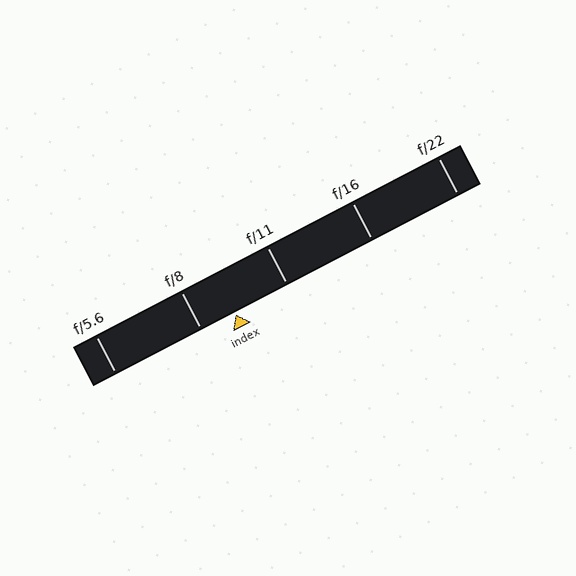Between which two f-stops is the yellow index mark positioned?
The index mark is between f/8 and f/11.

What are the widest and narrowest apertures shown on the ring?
The widest aperture shown is f/5.6 and the narrowest is f/22.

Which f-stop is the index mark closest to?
The index mark is closest to f/8.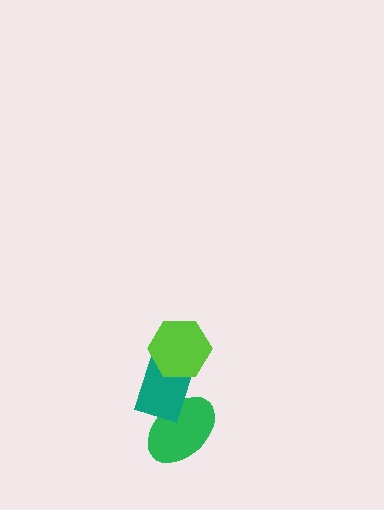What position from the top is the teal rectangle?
The teal rectangle is 2nd from the top.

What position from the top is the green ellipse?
The green ellipse is 3rd from the top.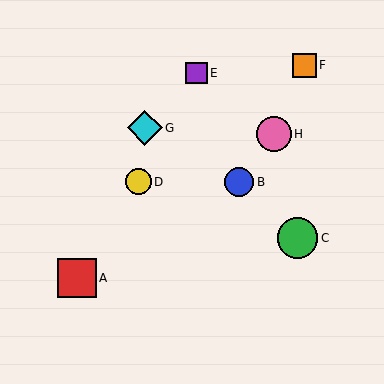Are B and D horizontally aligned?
Yes, both are at y≈182.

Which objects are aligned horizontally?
Objects B, D are aligned horizontally.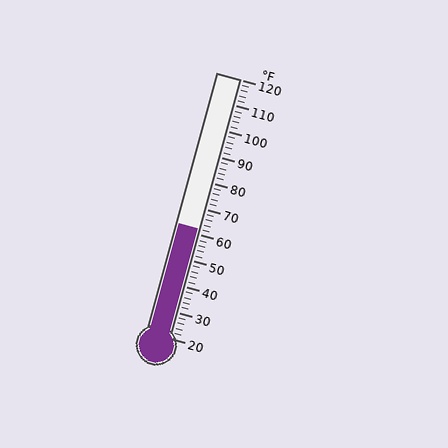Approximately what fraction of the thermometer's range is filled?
The thermometer is filled to approximately 40% of its range.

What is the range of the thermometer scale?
The thermometer scale ranges from 20°F to 120°F.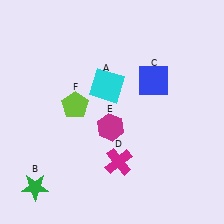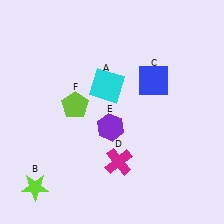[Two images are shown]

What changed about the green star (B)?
In Image 1, B is green. In Image 2, it changed to lime.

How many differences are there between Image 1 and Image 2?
There are 2 differences between the two images.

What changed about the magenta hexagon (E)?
In Image 1, E is magenta. In Image 2, it changed to purple.